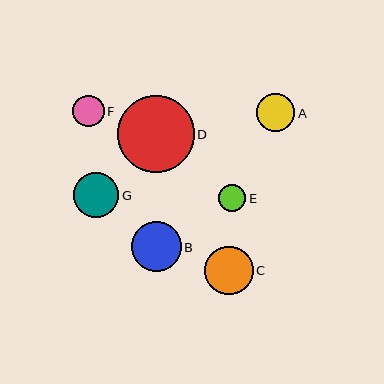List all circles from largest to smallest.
From largest to smallest: D, B, C, G, A, F, E.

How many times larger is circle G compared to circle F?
Circle G is approximately 1.5 times the size of circle F.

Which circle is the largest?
Circle D is the largest with a size of approximately 76 pixels.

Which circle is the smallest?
Circle E is the smallest with a size of approximately 27 pixels.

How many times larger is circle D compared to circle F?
Circle D is approximately 2.5 times the size of circle F.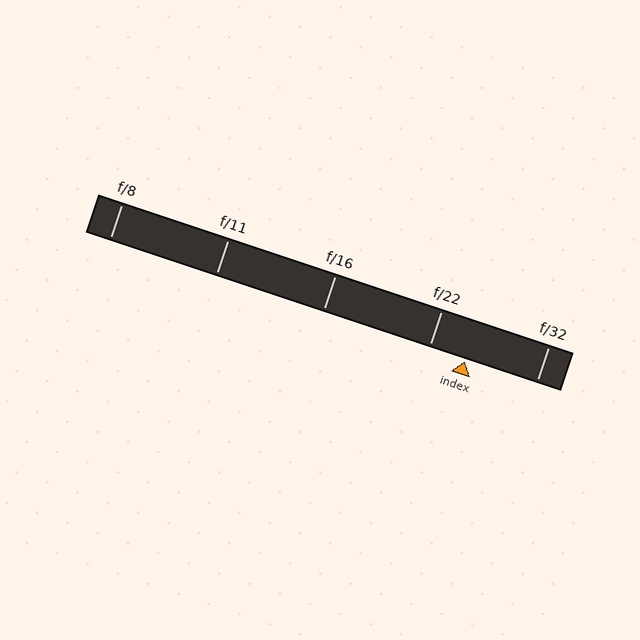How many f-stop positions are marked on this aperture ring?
There are 5 f-stop positions marked.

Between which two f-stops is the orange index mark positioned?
The index mark is between f/22 and f/32.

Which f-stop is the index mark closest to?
The index mark is closest to f/22.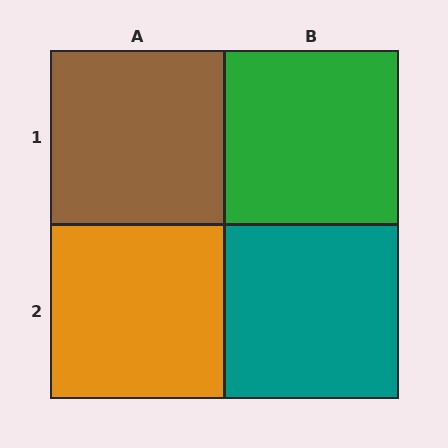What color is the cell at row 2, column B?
Teal.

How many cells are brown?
1 cell is brown.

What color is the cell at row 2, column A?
Orange.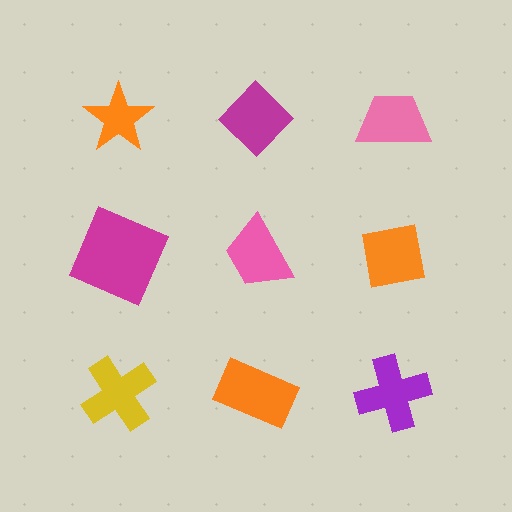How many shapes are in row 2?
3 shapes.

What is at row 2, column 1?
A magenta square.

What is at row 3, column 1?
A yellow cross.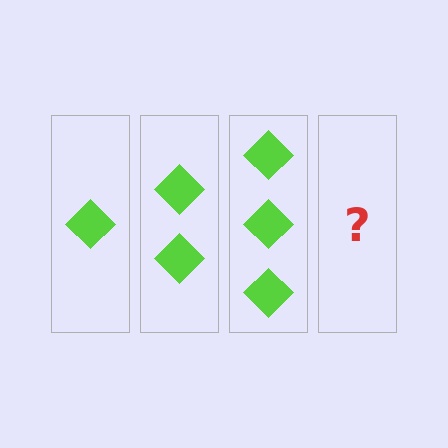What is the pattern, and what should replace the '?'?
The pattern is that each step adds one more diamond. The '?' should be 4 diamonds.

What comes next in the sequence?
The next element should be 4 diamonds.